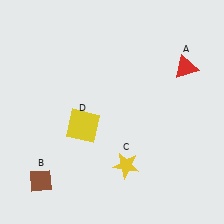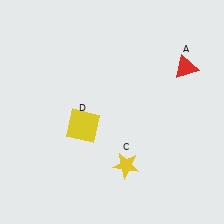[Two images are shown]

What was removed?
The brown diamond (B) was removed in Image 2.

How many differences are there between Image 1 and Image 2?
There is 1 difference between the two images.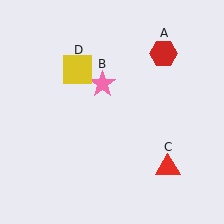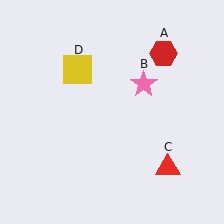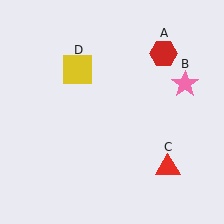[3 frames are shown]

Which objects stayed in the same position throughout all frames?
Red hexagon (object A) and red triangle (object C) and yellow square (object D) remained stationary.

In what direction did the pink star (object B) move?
The pink star (object B) moved right.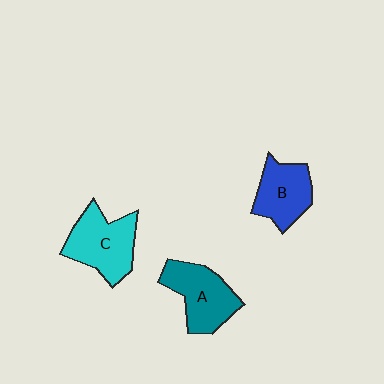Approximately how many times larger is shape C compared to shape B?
Approximately 1.3 times.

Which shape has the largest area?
Shape C (cyan).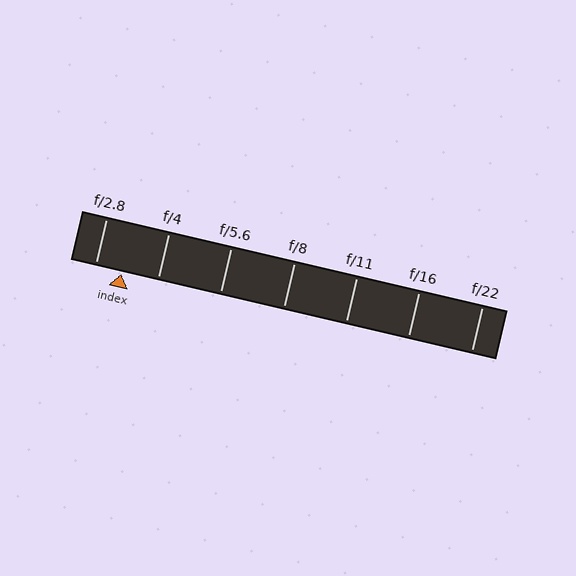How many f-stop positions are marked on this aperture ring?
There are 7 f-stop positions marked.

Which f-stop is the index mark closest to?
The index mark is closest to f/2.8.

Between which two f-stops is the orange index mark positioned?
The index mark is between f/2.8 and f/4.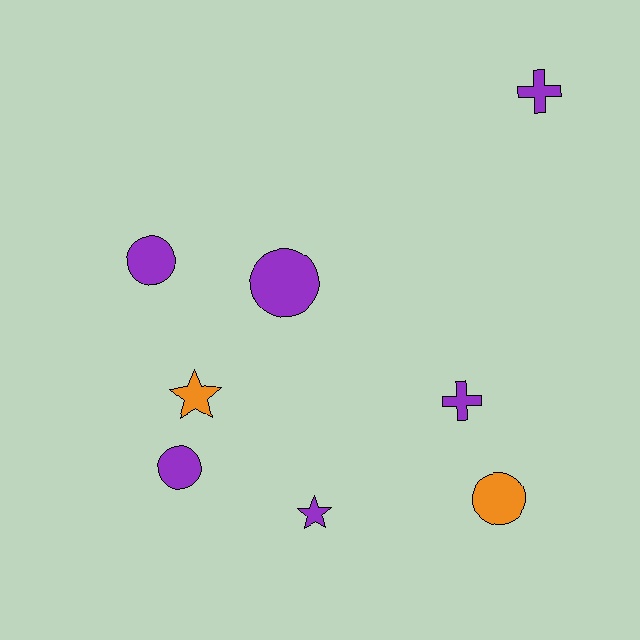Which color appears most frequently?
Purple, with 6 objects.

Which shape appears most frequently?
Circle, with 4 objects.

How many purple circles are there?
There are 3 purple circles.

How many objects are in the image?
There are 8 objects.